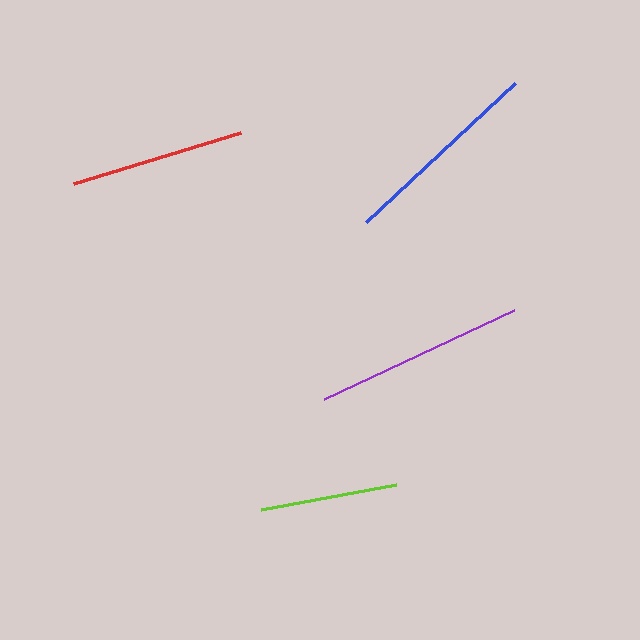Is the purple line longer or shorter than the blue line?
The purple line is longer than the blue line.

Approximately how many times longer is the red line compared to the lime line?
The red line is approximately 1.3 times the length of the lime line.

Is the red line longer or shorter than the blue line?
The blue line is longer than the red line.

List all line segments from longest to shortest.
From longest to shortest: purple, blue, red, lime.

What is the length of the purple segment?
The purple segment is approximately 210 pixels long.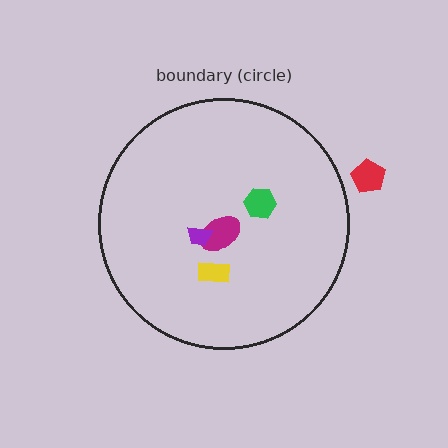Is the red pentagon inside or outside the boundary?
Outside.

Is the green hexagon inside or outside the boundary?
Inside.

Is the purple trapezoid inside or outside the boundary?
Inside.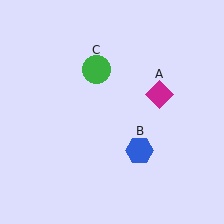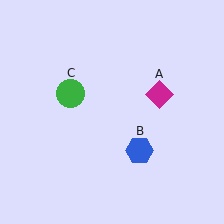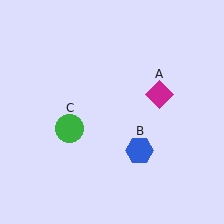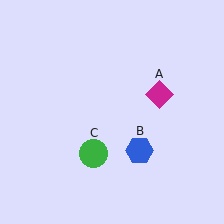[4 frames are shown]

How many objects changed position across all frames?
1 object changed position: green circle (object C).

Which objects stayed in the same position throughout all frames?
Magenta diamond (object A) and blue hexagon (object B) remained stationary.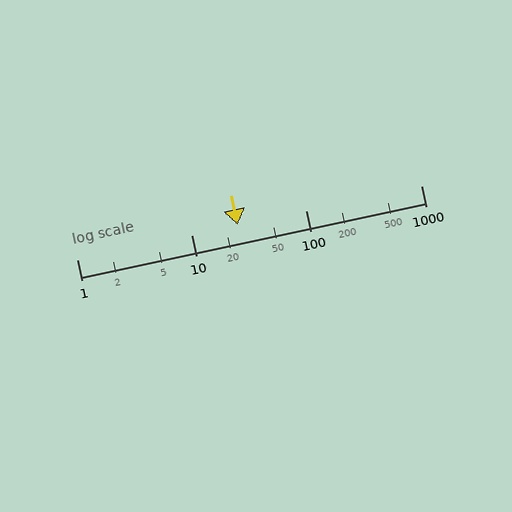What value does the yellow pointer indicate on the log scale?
The pointer indicates approximately 25.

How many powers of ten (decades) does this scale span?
The scale spans 3 decades, from 1 to 1000.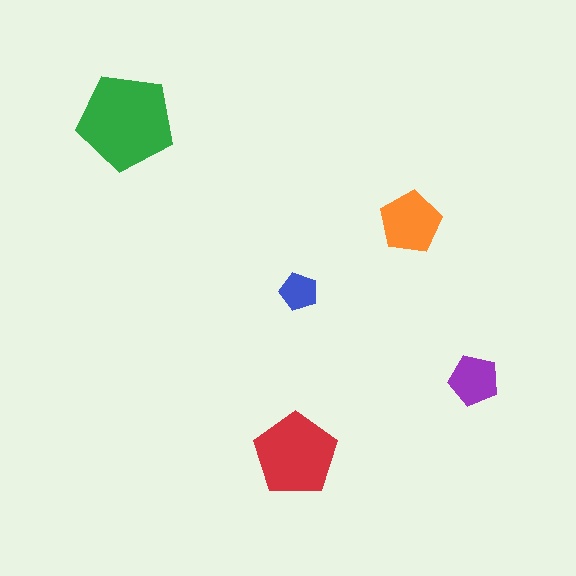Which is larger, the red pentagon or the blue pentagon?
The red one.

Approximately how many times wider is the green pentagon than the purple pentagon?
About 2 times wider.